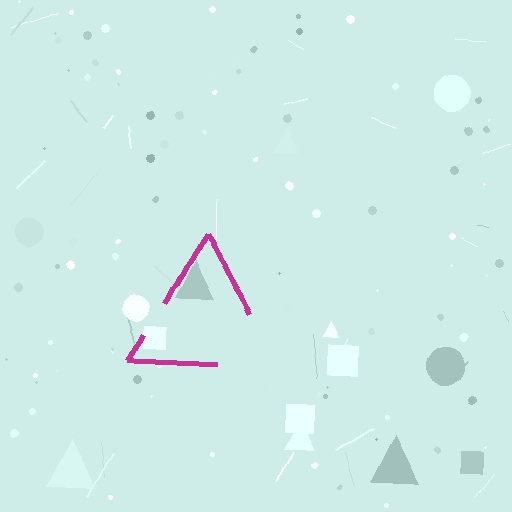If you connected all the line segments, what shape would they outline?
They would outline a triangle.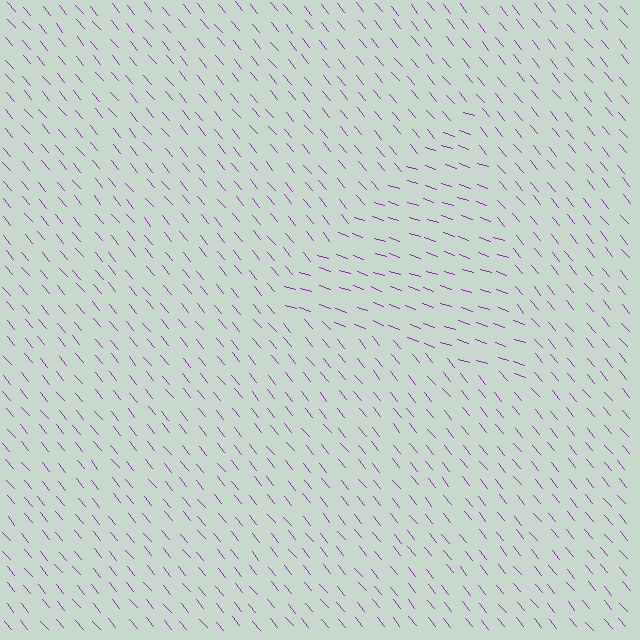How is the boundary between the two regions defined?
The boundary is defined purely by a change in line orientation (approximately 31 degrees difference). All lines are the same color and thickness.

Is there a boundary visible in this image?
Yes, there is a texture boundary formed by a change in line orientation.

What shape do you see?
I see a triangle.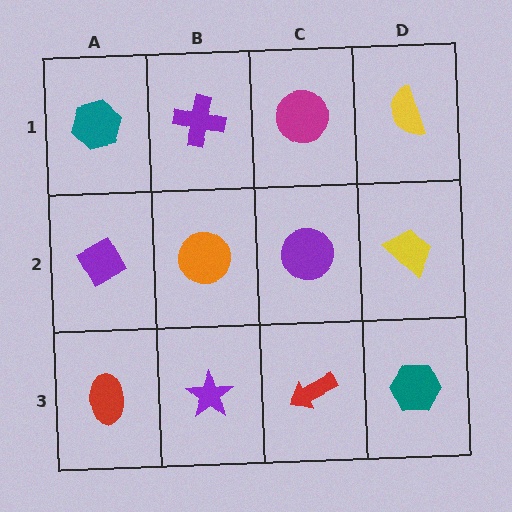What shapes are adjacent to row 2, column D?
A yellow semicircle (row 1, column D), a teal hexagon (row 3, column D), a purple circle (row 2, column C).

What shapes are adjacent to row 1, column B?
An orange circle (row 2, column B), a teal hexagon (row 1, column A), a magenta circle (row 1, column C).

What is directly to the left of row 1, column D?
A magenta circle.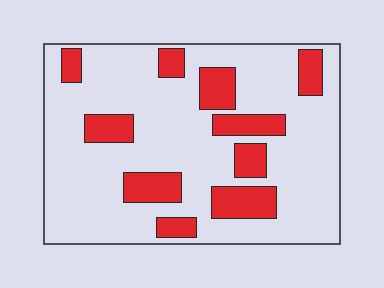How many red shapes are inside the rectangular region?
10.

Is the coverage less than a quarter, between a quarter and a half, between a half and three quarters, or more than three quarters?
Less than a quarter.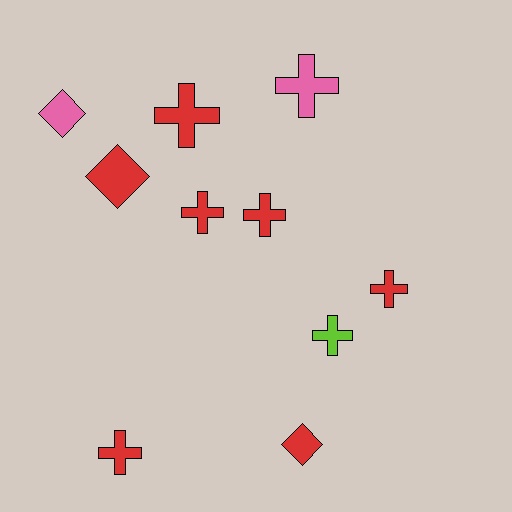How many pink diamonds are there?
There is 1 pink diamond.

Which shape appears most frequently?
Cross, with 7 objects.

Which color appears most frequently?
Red, with 7 objects.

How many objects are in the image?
There are 10 objects.